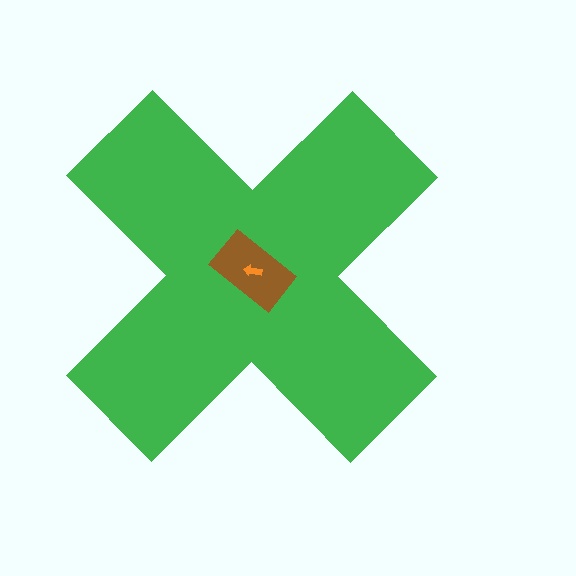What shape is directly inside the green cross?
The brown rectangle.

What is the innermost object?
The orange arrow.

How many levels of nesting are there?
3.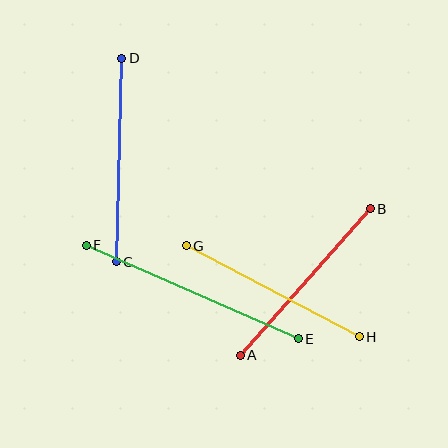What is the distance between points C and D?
The distance is approximately 204 pixels.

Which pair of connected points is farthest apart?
Points E and F are farthest apart.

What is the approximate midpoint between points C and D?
The midpoint is at approximately (119, 160) pixels.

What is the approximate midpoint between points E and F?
The midpoint is at approximately (192, 292) pixels.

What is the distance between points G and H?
The distance is approximately 196 pixels.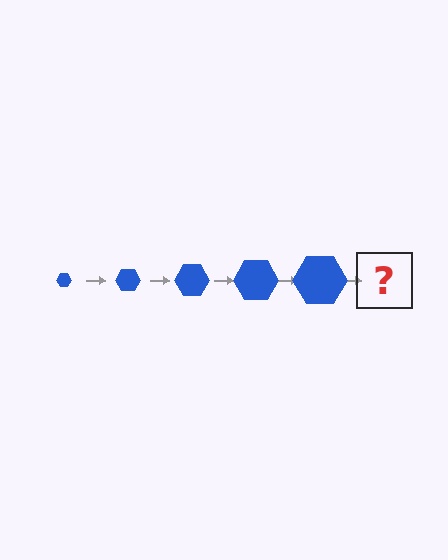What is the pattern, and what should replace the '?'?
The pattern is that the hexagon gets progressively larger each step. The '?' should be a blue hexagon, larger than the previous one.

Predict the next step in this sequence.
The next step is a blue hexagon, larger than the previous one.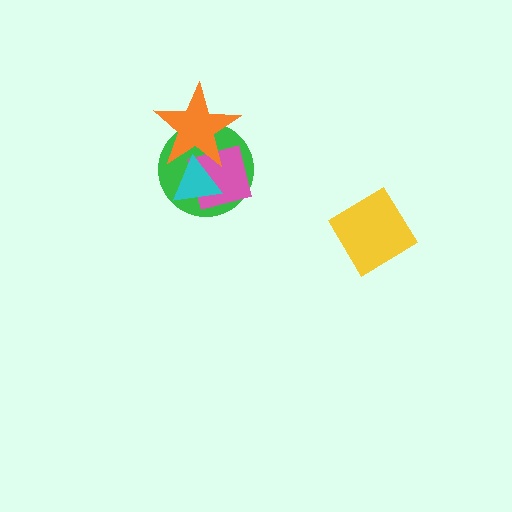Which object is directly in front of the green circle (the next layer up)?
The pink square is directly in front of the green circle.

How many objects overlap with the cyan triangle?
3 objects overlap with the cyan triangle.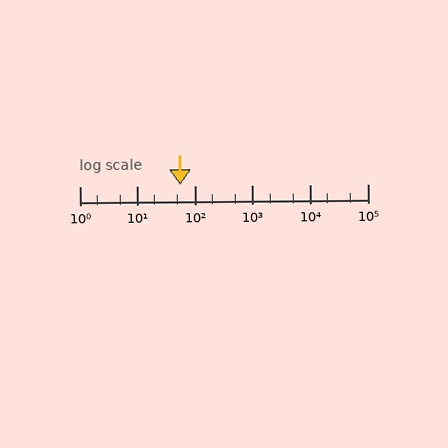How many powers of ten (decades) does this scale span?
The scale spans 5 decades, from 1 to 100000.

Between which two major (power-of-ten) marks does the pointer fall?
The pointer is between 10 and 100.